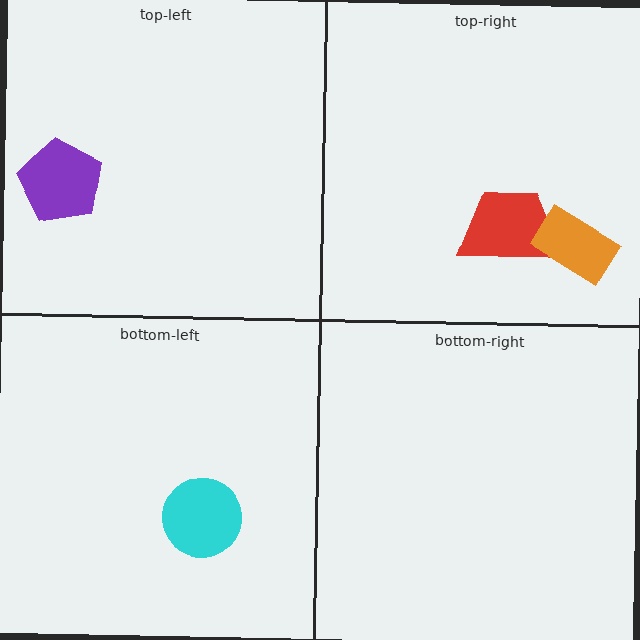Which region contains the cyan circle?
The bottom-left region.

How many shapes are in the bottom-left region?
1.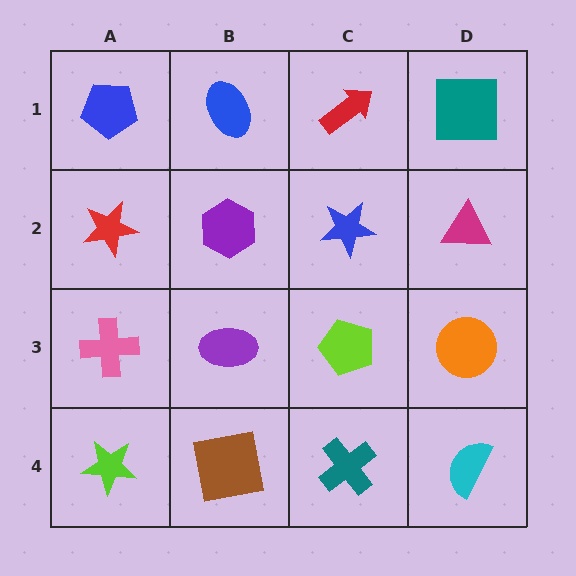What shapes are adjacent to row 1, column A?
A red star (row 2, column A), a blue ellipse (row 1, column B).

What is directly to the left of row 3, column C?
A purple ellipse.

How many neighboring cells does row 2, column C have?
4.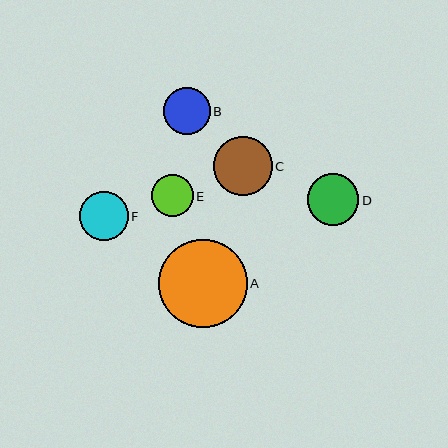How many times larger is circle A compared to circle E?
Circle A is approximately 2.1 times the size of circle E.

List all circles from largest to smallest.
From largest to smallest: A, C, D, F, B, E.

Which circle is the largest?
Circle A is the largest with a size of approximately 88 pixels.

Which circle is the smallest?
Circle E is the smallest with a size of approximately 42 pixels.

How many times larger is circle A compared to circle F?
Circle A is approximately 1.8 times the size of circle F.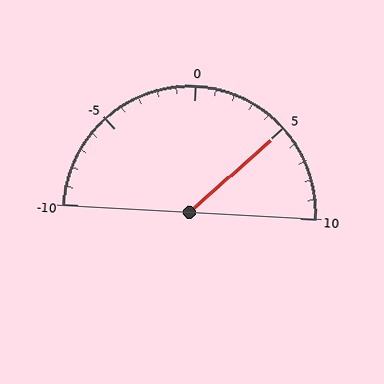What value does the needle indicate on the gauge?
The needle indicates approximately 5.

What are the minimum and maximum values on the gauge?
The gauge ranges from -10 to 10.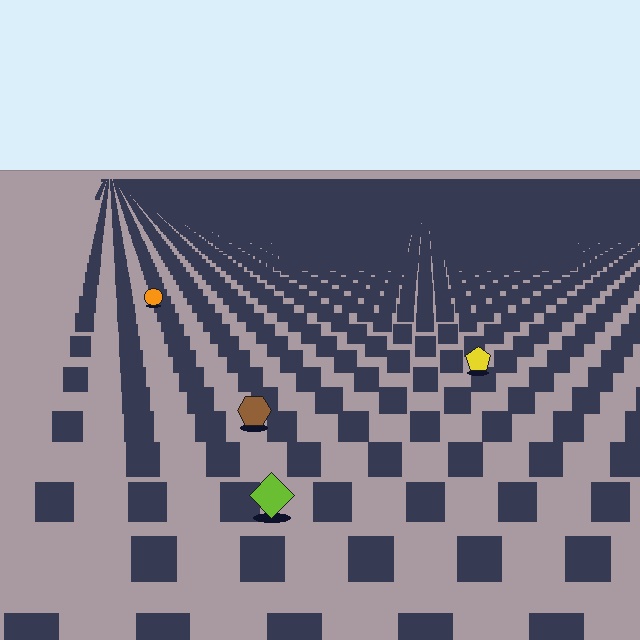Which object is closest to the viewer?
The lime diamond is closest. The texture marks near it are larger and more spread out.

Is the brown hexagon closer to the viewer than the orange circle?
Yes. The brown hexagon is closer — you can tell from the texture gradient: the ground texture is coarser near it.